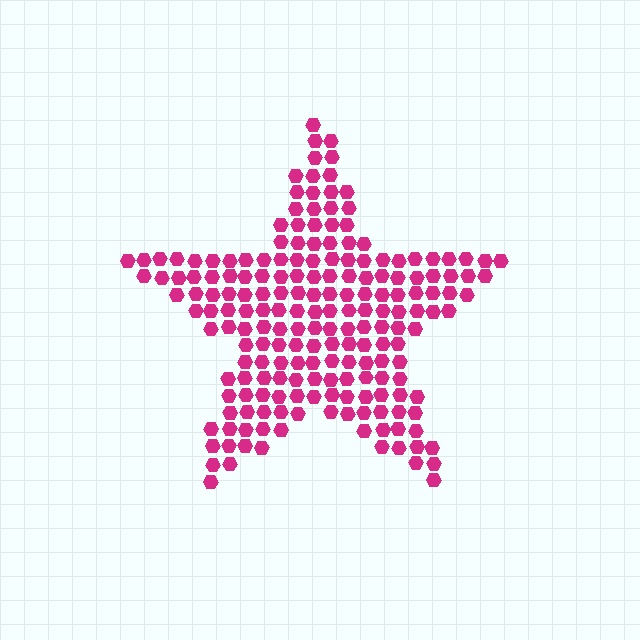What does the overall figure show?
The overall figure shows a star.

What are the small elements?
The small elements are hexagons.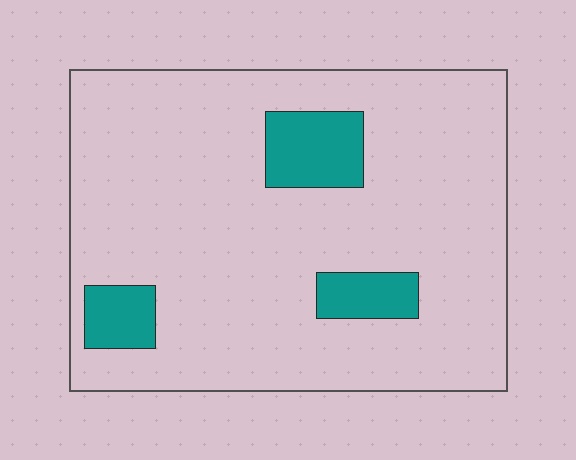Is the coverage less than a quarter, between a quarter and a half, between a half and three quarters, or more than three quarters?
Less than a quarter.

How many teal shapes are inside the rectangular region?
3.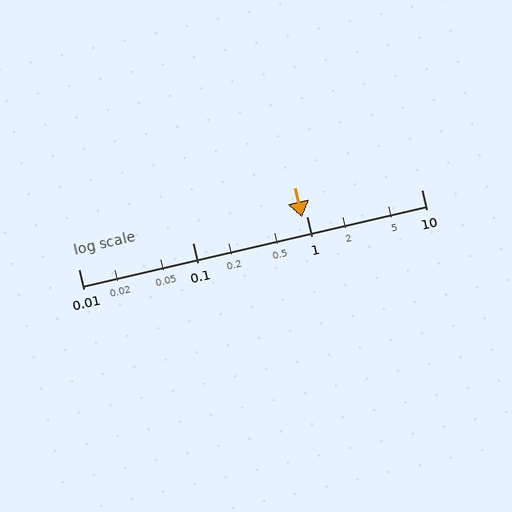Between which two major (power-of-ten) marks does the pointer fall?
The pointer is between 0.1 and 1.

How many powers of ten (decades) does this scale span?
The scale spans 3 decades, from 0.01 to 10.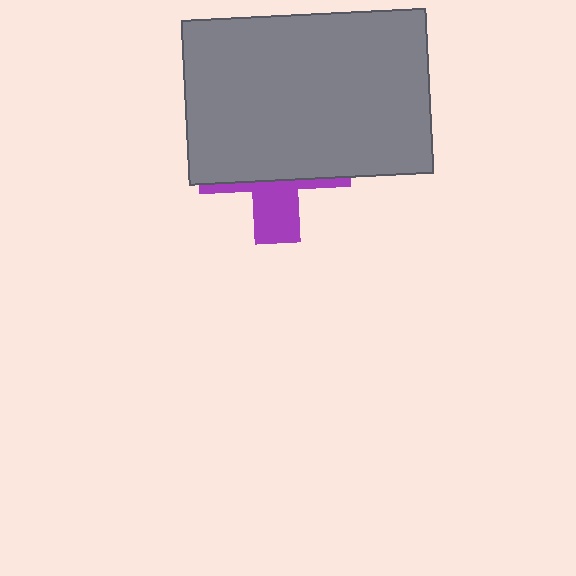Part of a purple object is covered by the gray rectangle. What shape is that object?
It is a cross.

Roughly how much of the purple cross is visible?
A small part of it is visible (roughly 31%).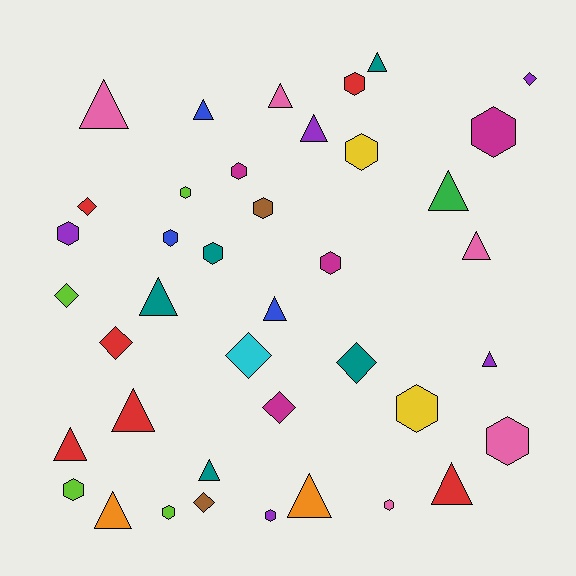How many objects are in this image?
There are 40 objects.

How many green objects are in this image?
There is 1 green object.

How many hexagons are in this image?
There are 16 hexagons.